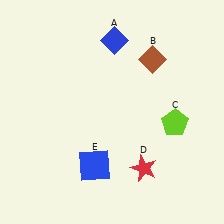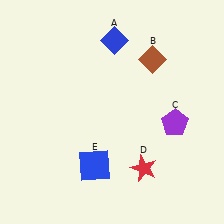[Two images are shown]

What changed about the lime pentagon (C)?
In Image 1, C is lime. In Image 2, it changed to purple.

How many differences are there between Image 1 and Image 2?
There is 1 difference between the two images.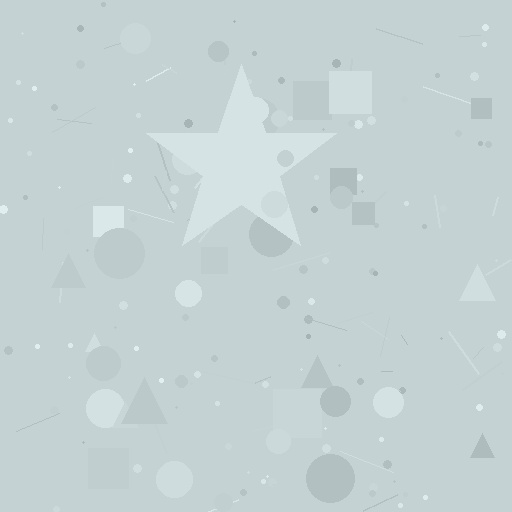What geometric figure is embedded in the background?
A star is embedded in the background.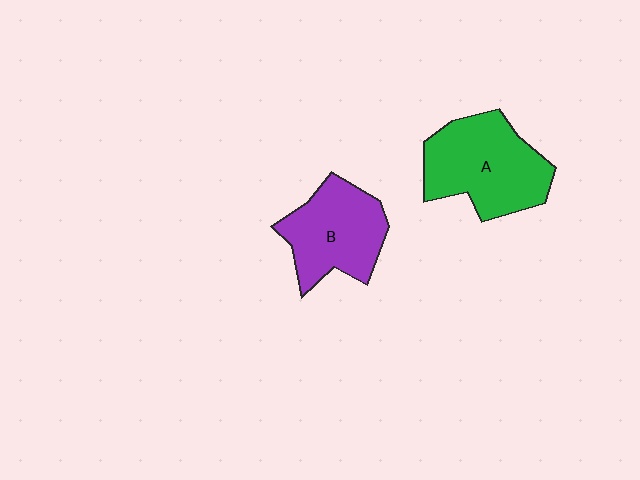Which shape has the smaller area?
Shape B (purple).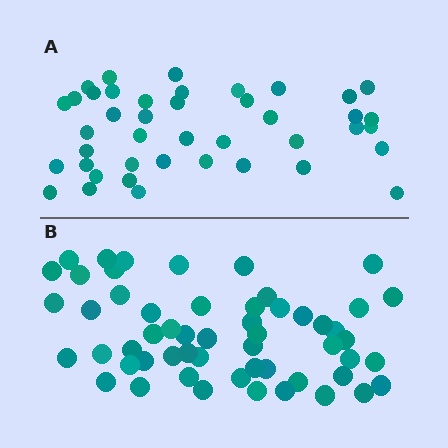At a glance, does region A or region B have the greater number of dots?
Region B (the bottom region) has more dots.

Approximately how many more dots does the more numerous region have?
Region B has approximately 15 more dots than region A.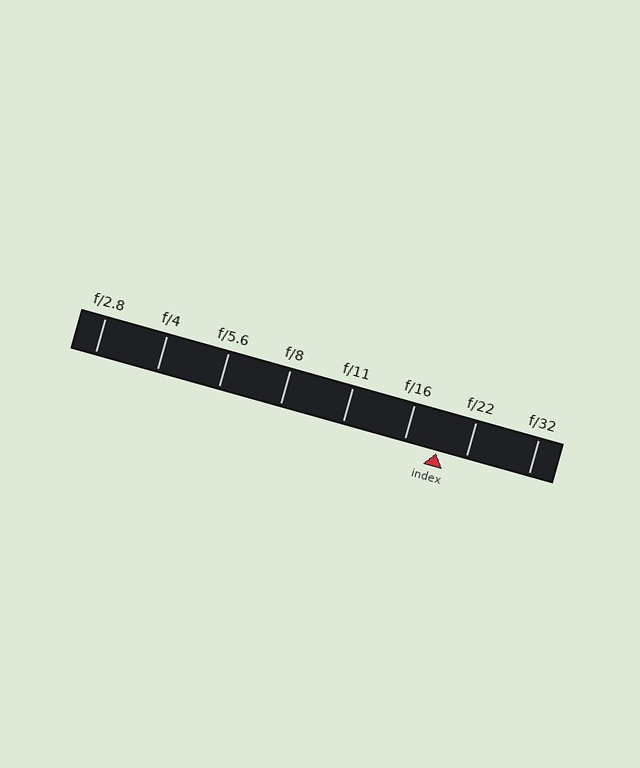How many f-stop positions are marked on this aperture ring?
There are 8 f-stop positions marked.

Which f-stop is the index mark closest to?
The index mark is closest to f/22.